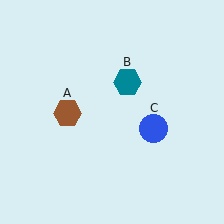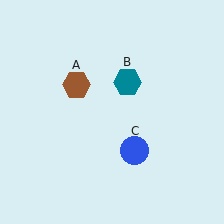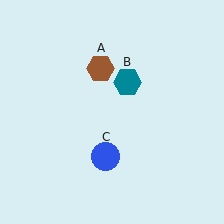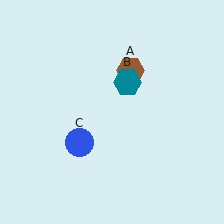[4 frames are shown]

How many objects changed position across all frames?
2 objects changed position: brown hexagon (object A), blue circle (object C).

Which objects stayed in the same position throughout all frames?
Teal hexagon (object B) remained stationary.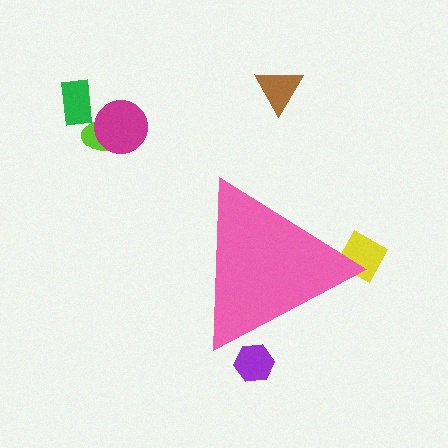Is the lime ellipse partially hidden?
No, the lime ellipse is fully visible.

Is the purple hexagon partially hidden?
Yes, the purple hexagon is partially hidden behind the pink triangle.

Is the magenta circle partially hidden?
No, the magenta circle is fully visible.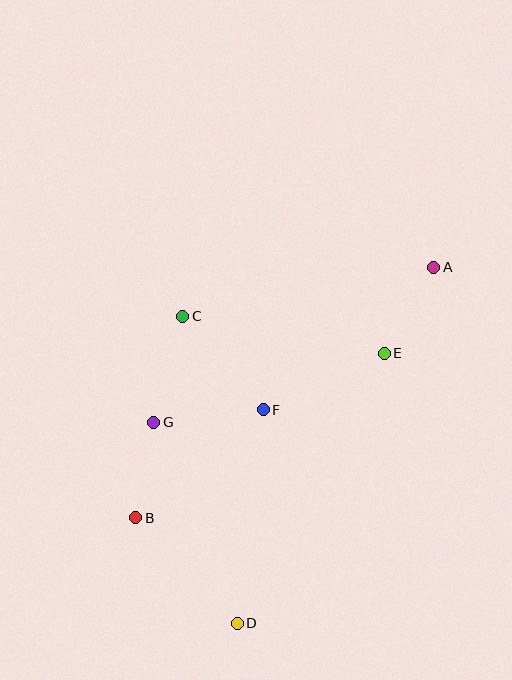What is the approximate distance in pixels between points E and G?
The distance between E and G is approximately 241 pixels.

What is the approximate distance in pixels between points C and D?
The distance between C and D is approximately 312 pixels.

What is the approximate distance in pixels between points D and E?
The distance between D and E is approximately 307 pixels.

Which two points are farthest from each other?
Points A and D are farthest from each other.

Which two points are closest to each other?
Points B and G are closest to each other.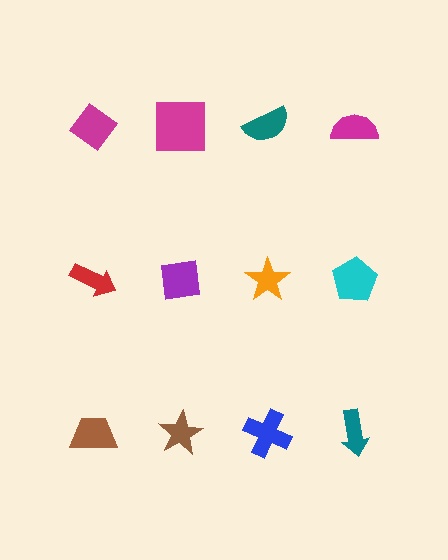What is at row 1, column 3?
A teal semicircle.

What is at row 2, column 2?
A purple square.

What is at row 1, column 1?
A magenta diamond.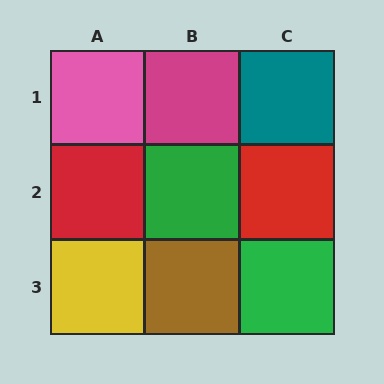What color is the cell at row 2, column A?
Red.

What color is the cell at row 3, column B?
Brown.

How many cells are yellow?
1 cell is yellow.